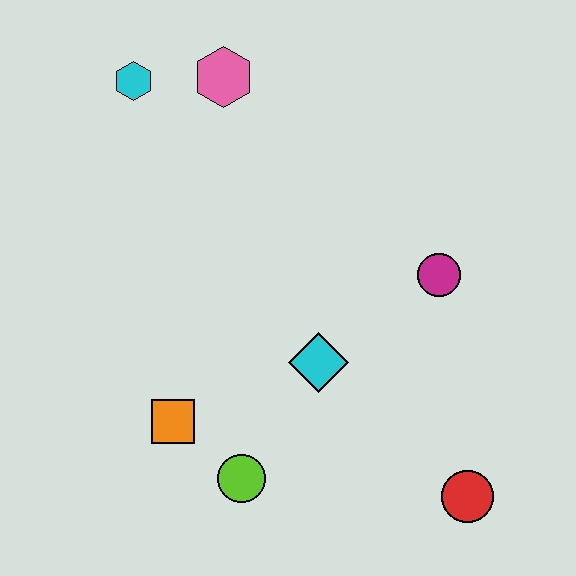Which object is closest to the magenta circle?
The cyan diamond is closest to the magenta circle.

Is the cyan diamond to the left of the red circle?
Yes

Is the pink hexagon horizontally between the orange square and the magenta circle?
Yes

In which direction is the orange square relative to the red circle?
The orange square is to the left of the red circle.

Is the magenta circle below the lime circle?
No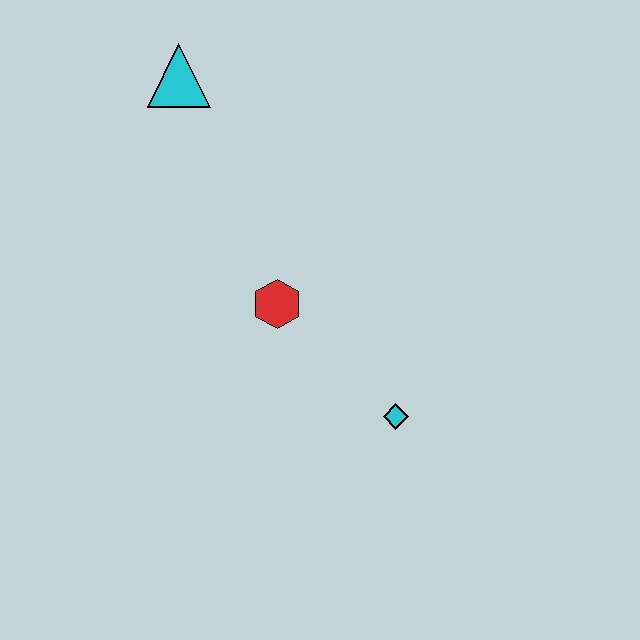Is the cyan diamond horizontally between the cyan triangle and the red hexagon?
No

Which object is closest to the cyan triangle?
The red hexagon is closest to the cyan triangle.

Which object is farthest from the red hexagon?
The cyan triangle is farthest from the red hexagon.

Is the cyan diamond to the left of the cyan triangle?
No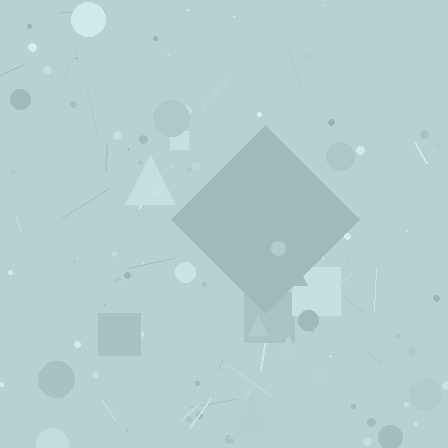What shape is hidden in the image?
A diamond is hidden in the image.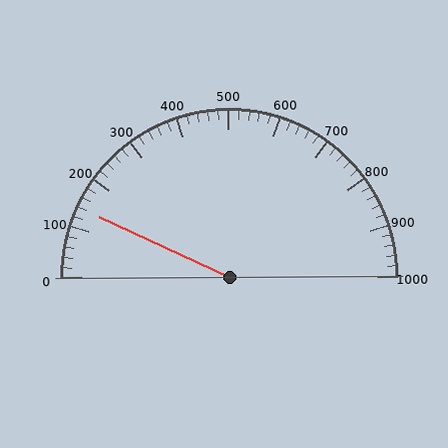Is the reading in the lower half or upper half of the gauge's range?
The reading is in the lower half of the range (0 to 1000).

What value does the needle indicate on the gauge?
The needle indicates approximately 140.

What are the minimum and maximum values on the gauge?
The gauge ranges from 0 to 1000.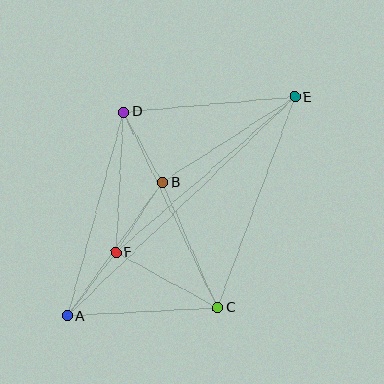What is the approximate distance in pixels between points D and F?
The distance between D and F is approximately 140 pixels.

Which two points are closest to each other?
Points A and F are closest to each other.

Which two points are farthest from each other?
Points A and E are farthest from each other.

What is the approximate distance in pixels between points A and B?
The distance between A and B is approximately 164 pixels.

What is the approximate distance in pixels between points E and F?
The distance between E and F is approximately 237 pixels.